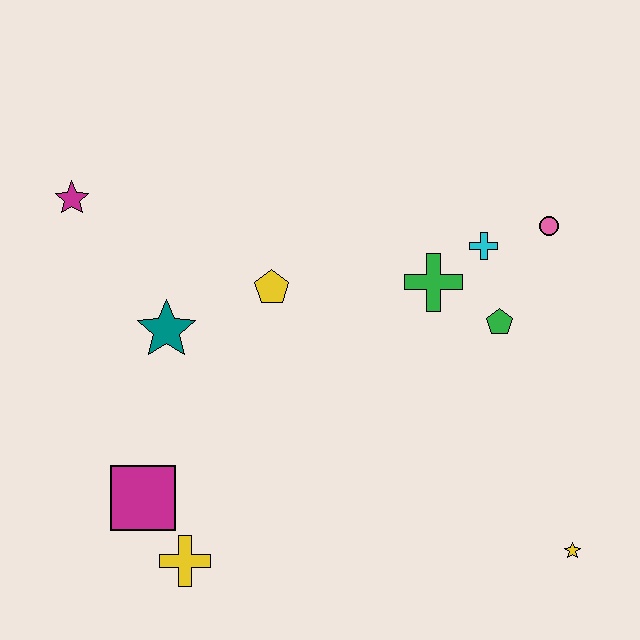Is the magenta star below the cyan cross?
No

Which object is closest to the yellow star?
The green pentagon is closest to the yellow star.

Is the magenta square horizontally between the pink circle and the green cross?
No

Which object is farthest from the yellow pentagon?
The yellow star is farthest from the yellow pentagon.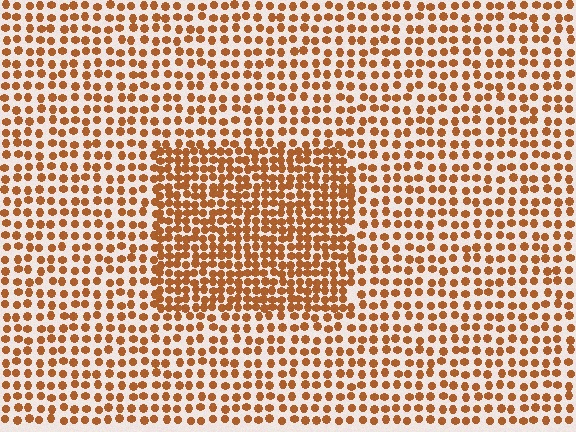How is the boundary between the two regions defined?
The boundary is defined by a change in element density (approximately 1.8x ratio). All elements are the same color, size, and shape.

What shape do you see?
I see a rectangle.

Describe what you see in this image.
The image contains small brown elements arranged at two different densities. A rectangle-shaped region is visible where the elements are more densely packed than the surrounding area.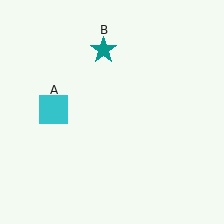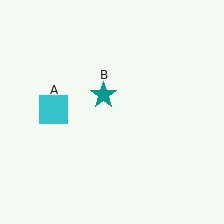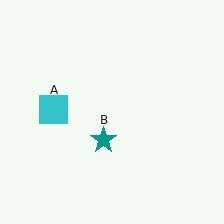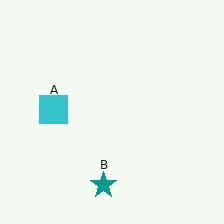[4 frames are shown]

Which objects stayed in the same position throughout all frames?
Cyan square (object A) remained stationary.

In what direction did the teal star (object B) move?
The teal star (object B) moved down.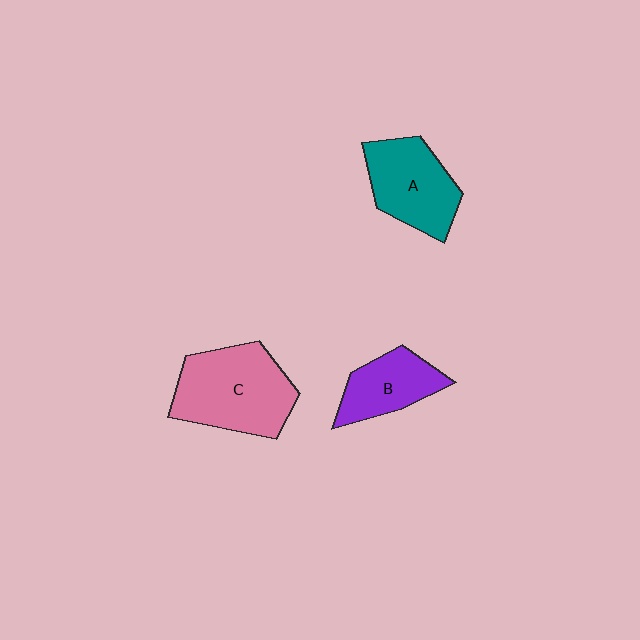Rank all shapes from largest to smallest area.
From largest to smallest: C (pink), A (teal), B (purple).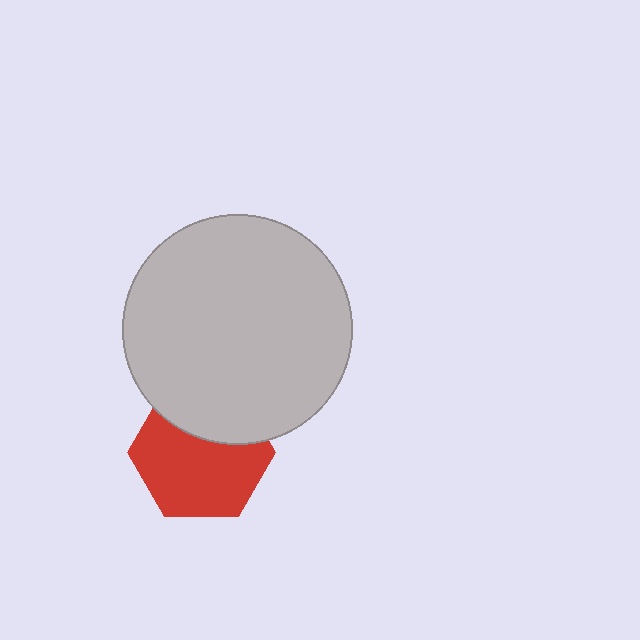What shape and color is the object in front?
The object in front is a light gray circle.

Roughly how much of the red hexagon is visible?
Most of it is visible (roughly 67%).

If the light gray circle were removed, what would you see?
You would see the complete red hexagon.